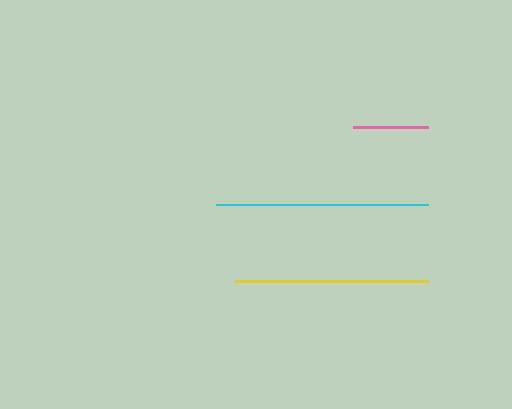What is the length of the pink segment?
The pink segment is approximately 75 pixels long.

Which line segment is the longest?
The cyan line is the longest at approximately 211 pixels.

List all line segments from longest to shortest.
From longest to shortest: cyan, yellow, pink.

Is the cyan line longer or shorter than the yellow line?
The cyan line is longer than the yellow line.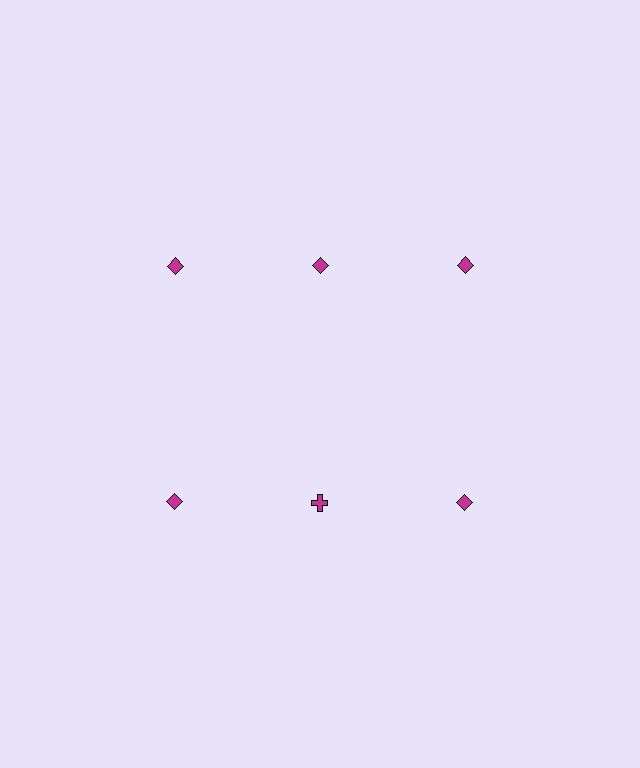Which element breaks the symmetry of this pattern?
The magenta cross in the second row, second from left column breaks the symmetry. All other shapes are magenta diamonds.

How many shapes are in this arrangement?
There are 6 shapes arranged in a grid pattern.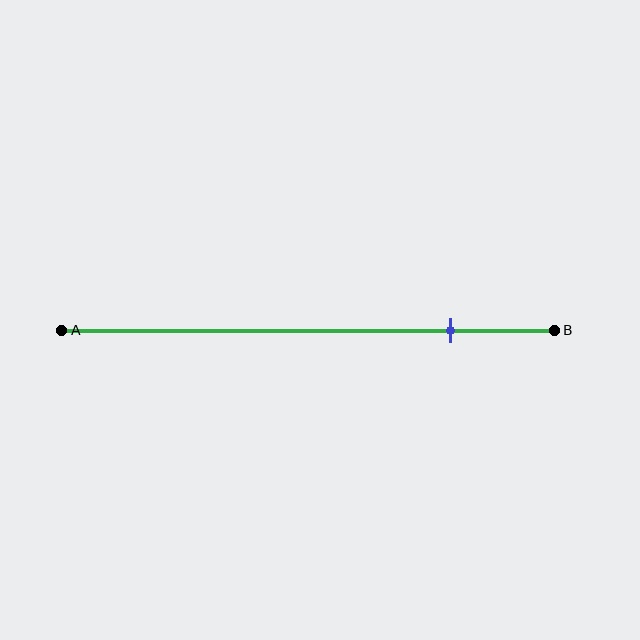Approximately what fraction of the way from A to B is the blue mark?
The blue mark is approximately 80% of the way from A to B.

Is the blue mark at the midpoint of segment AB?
No, the mark is at about 80% from A, not at the 50% midpoint.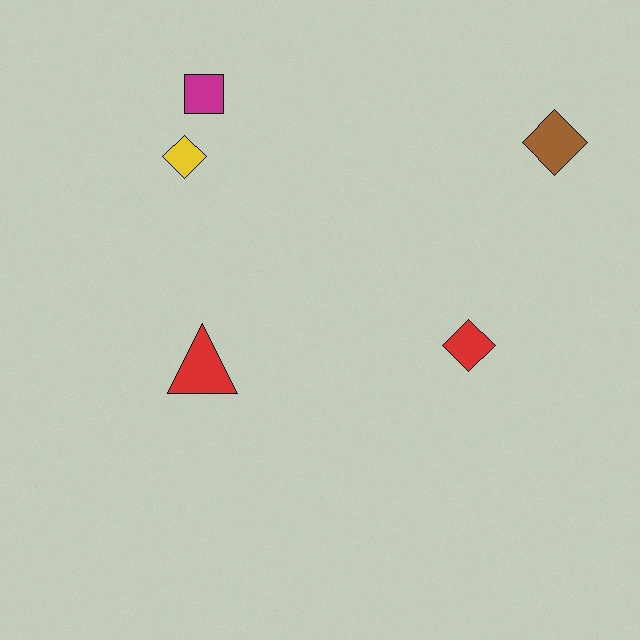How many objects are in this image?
There are 5 objects.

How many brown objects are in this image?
There is 1 brown object.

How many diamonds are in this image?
There are 3 diamonds.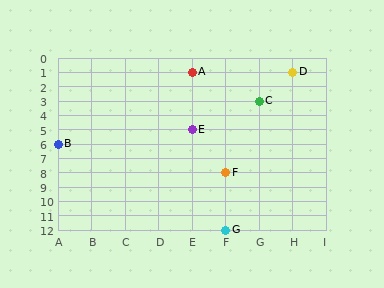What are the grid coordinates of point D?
Point D is at grid coordinates (H, 1).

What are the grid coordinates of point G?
Point G is at grid coordinates (F, 12).